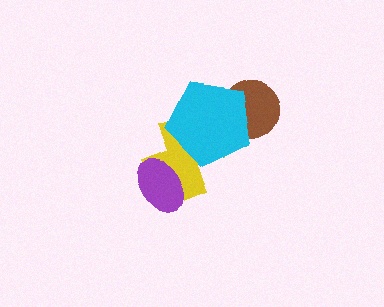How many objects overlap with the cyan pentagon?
2 objects overlap with the cyan pentagon.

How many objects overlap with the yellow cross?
2 objects overlap with the yellow cross.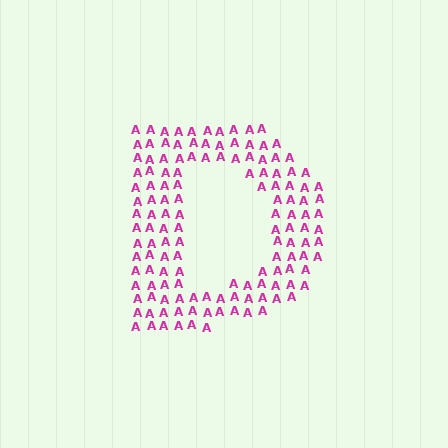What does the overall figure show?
The overall figure shows the letter D.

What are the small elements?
The small elements are letter A's.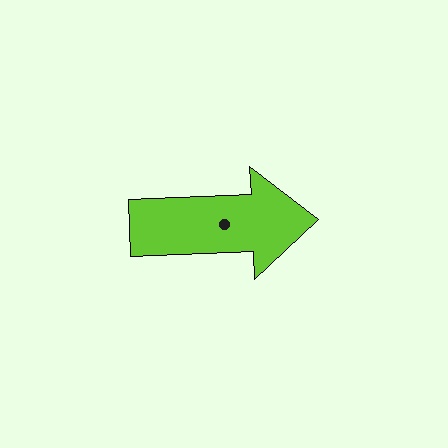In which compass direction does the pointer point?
East.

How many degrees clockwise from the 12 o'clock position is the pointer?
Approximately 87 degrees.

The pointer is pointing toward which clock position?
Roughly 3 o'clock.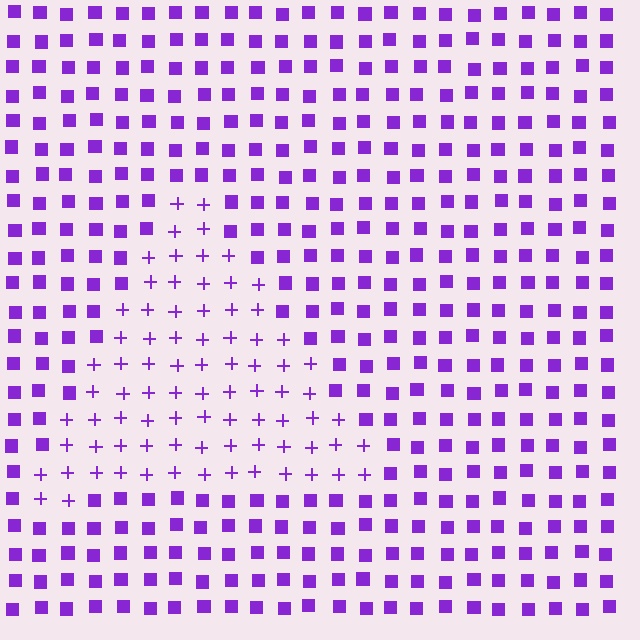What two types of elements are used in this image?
The image uses plus signs inside the triangle region and squares outside it.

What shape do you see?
I see a triangle.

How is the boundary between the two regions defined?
The boundary is defined by a change in element shape: plus signs inside vs. squares outside. All elements share the same color and spacing.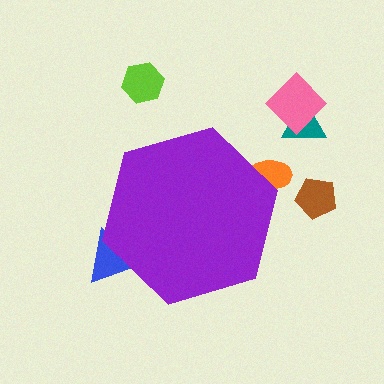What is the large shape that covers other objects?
A purple hexagon.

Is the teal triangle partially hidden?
No, the teal triangle is fully visible.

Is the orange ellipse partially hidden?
Yes, the orange ellipse is partially hidden behind the purple hexagon.